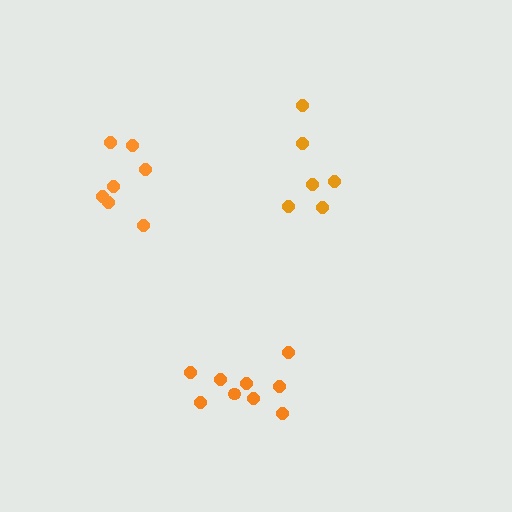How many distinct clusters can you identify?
There are 3 distinct clusters.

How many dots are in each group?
Group 1: 6 dots, Group 2: 7 dots, Group 3: 9 dots (22 total).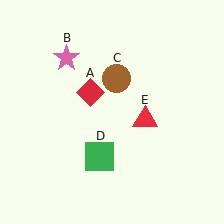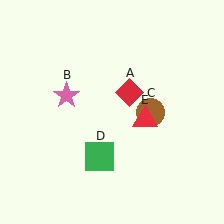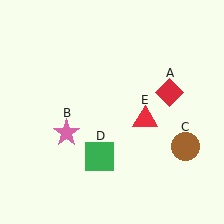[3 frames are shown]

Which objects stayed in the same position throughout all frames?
Green square (object D) and red triangle (object E) remained stationary.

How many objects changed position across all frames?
3 objects changed position: red diamond (object A), pink star (object B), brown circle (object C).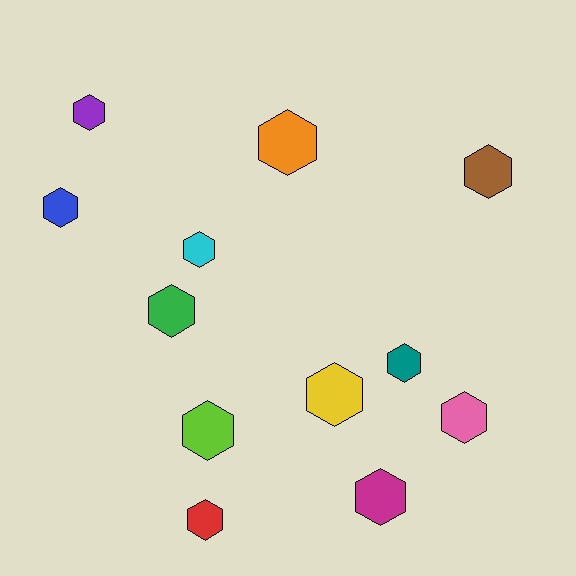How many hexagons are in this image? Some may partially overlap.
There are 12 hexagons.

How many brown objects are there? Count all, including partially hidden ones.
There is 1 brown object.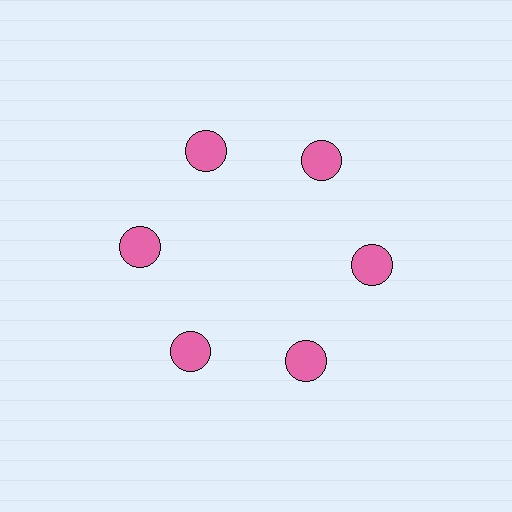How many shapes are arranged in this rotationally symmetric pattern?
There are 6 shapes, arranged in 6 groups of 1.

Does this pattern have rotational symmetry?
Yes, this pattern has 6-fold rotational symmetry. It looks the same after rotating 60 degrees around the center.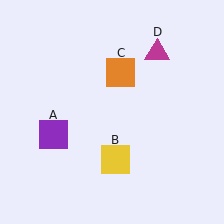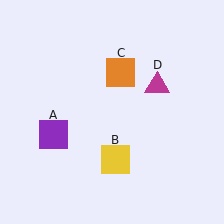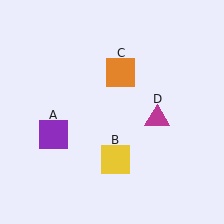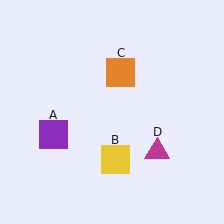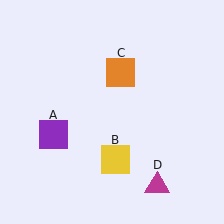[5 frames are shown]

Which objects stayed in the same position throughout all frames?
Purple square (object A) and yellow square (object B) and orange square (object C) remained stationary.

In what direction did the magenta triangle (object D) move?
The magenta triangle (object D) moved down.